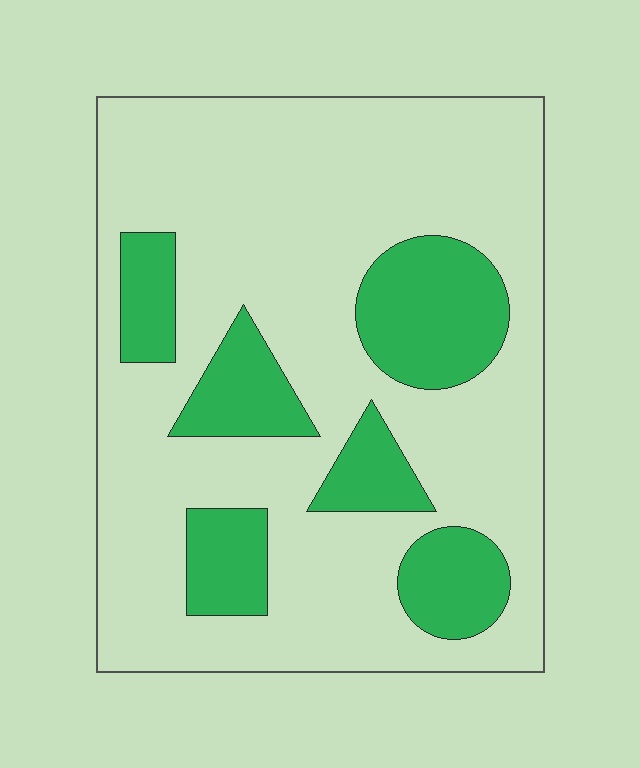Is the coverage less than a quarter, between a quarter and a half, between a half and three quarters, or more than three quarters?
Less than a quarter.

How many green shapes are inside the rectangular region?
6.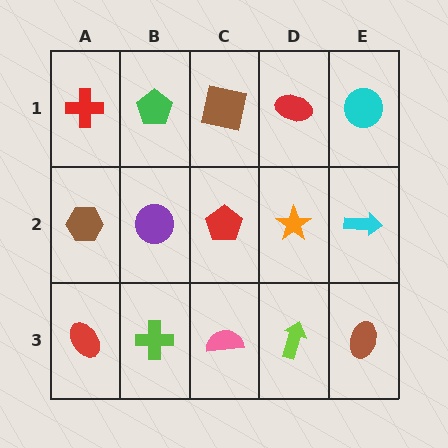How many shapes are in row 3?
5 shapes.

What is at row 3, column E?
A brown ellipse.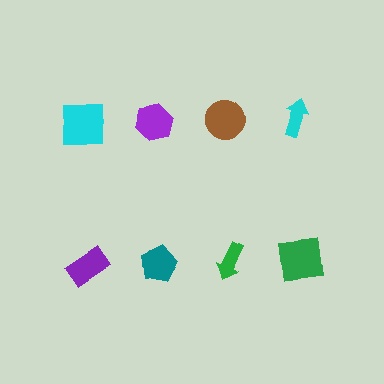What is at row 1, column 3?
A brown circle.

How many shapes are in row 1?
4 shapes.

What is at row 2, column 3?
A green arrow.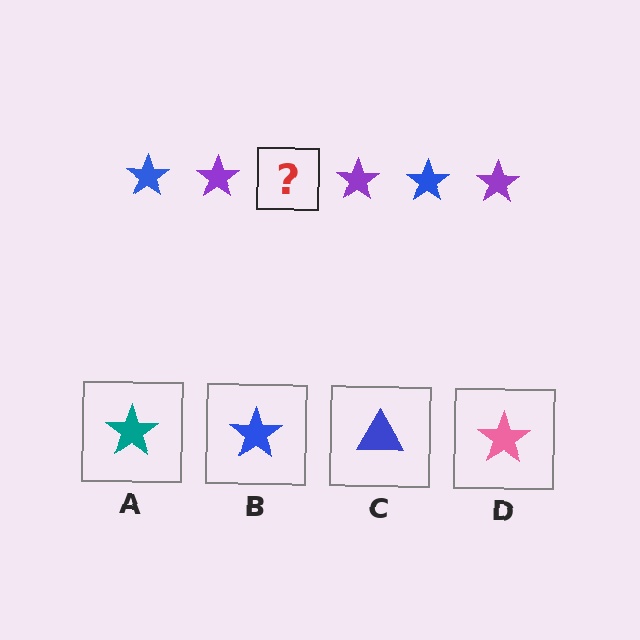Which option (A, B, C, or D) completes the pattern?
B.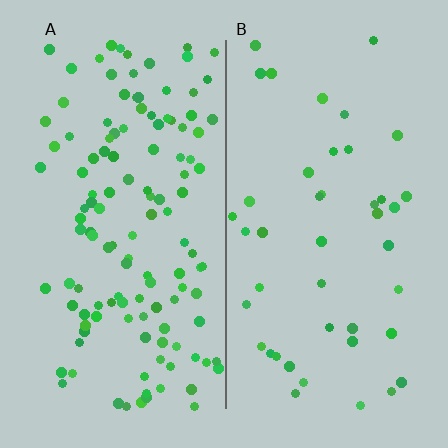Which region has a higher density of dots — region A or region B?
A (the left).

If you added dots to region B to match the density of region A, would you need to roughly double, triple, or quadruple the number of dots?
Approximately triple.